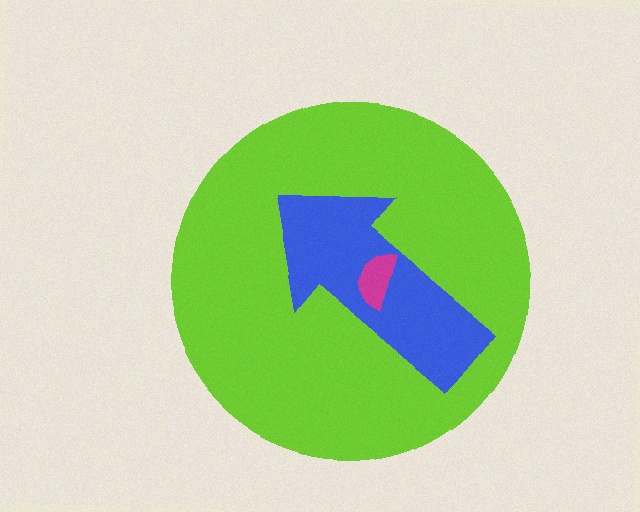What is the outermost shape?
The lime circle.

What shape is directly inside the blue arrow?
The magenta semicircle.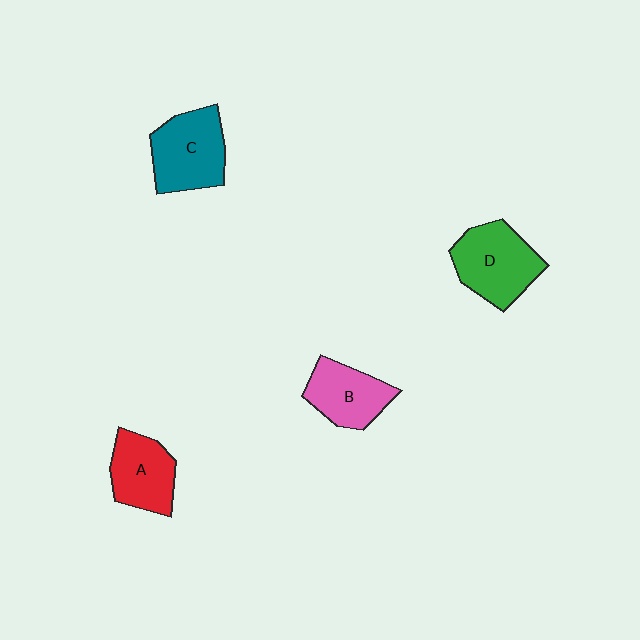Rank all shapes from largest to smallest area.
From largest to smallest: D (green), C (teal), A (red), B (pink).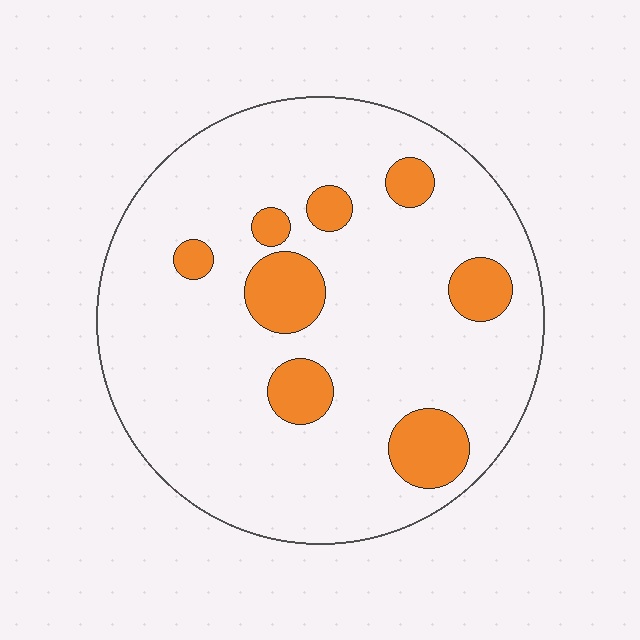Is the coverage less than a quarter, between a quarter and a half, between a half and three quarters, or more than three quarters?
Less than a quarter.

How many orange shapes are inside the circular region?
8.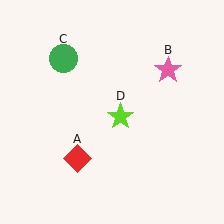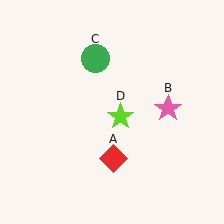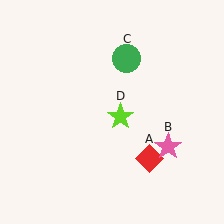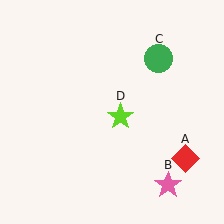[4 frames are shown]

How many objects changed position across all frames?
3 objects changed position: red diamond (object A), pink star (object B), green circle (object C).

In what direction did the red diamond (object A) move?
The red diamond (object A) moved right.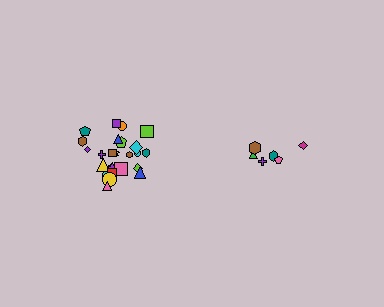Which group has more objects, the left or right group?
The left group.